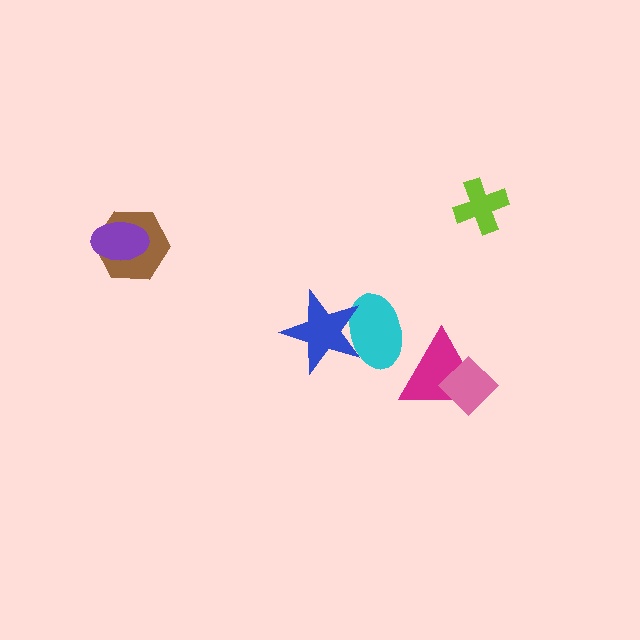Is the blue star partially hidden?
No, no other shape covers it.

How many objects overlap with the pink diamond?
1 object overlaps with the pink diamond.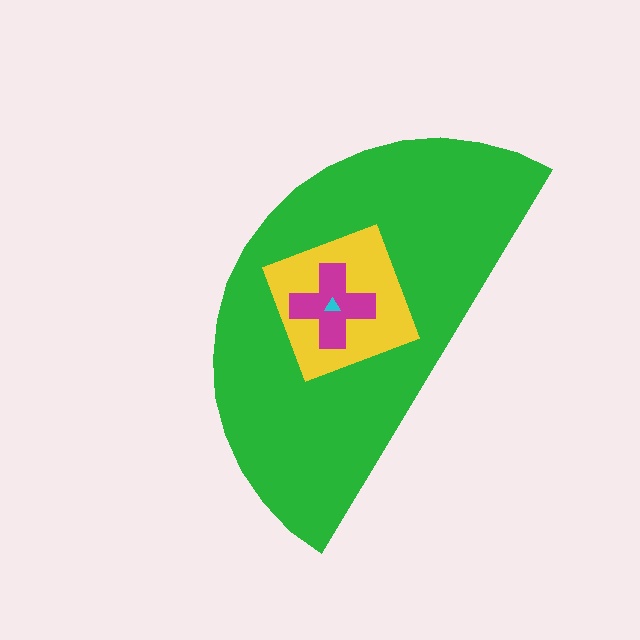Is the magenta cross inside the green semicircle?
Yes.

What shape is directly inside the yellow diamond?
The magenta cross.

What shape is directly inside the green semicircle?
The yellow diamond.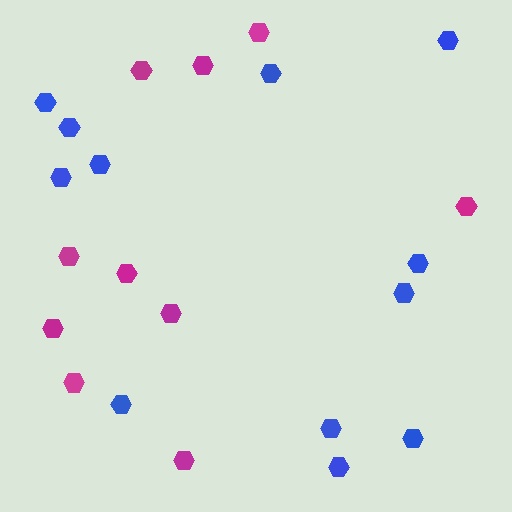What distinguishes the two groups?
There are 2 groups: one group of blue hexagons (12) and one group of magenta hexagons (10).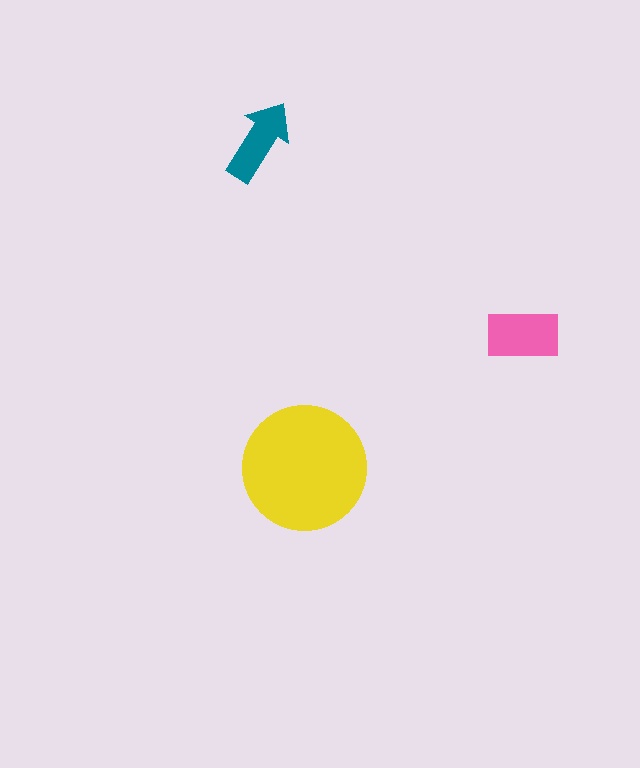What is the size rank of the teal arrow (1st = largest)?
3rd.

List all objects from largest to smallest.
The yellow circle, the pink rectangle, the teal arrow.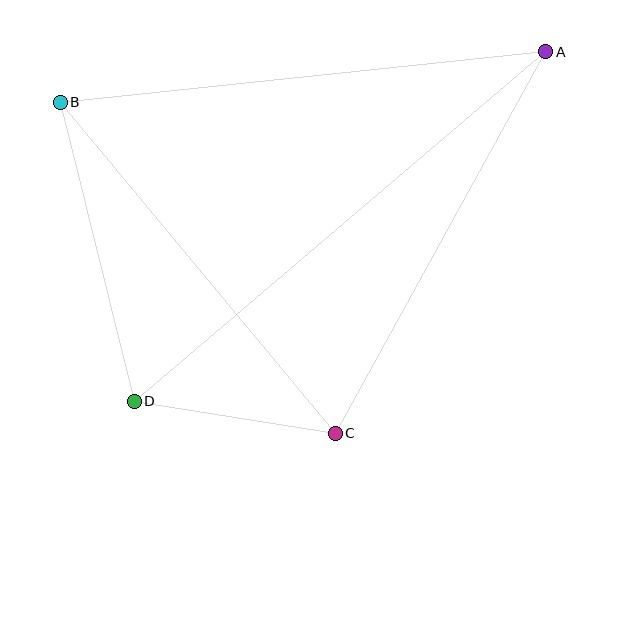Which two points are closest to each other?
Points C and D are closest to each other.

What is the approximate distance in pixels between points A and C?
The distance between A and C is approximately 436 pixels.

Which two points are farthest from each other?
Points A and D are farthest from each other.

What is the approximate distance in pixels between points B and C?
The distance between B and C is approximately 430 pixels.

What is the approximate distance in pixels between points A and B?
The distance between A and B is approximately 488 pixels.